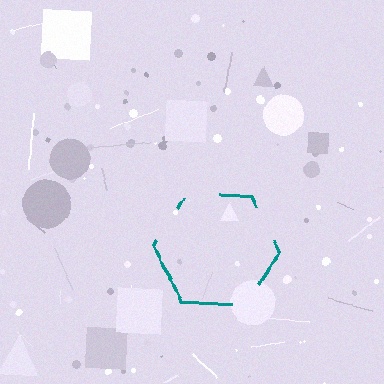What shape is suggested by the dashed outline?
The dashed outline suggests a hexagon.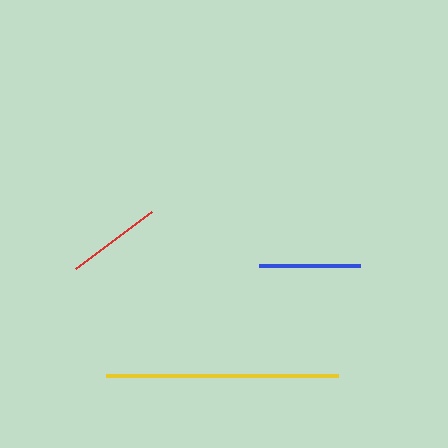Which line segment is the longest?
The yellow line is the longest at approximately 232 pixels.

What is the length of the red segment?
The red segment is approximately 95 pixels long.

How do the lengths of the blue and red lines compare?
The blue and red lines are approximately the same length.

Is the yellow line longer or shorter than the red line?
The yellow line is longer than the red line.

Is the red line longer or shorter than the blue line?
The blue line is longer than the red line.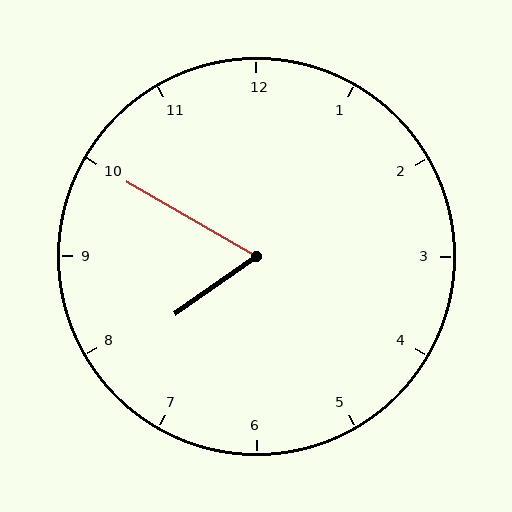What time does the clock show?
7:50.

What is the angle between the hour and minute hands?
Approximately 65 degrees.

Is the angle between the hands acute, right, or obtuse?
It is acute.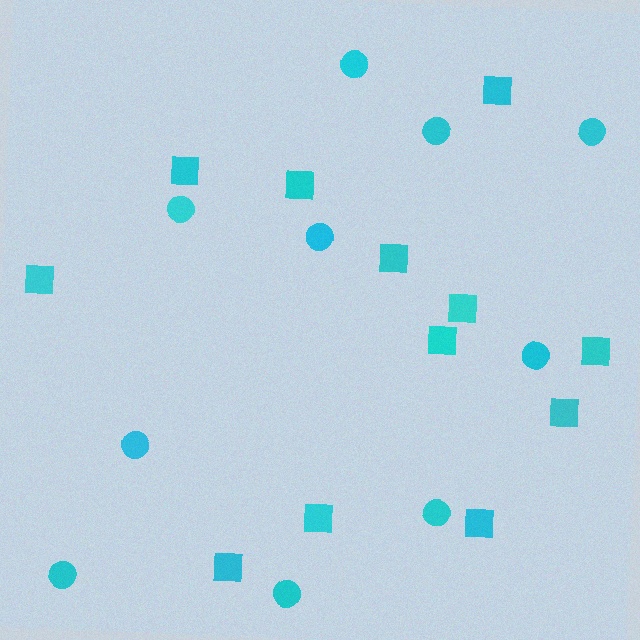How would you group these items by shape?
There are 2 groups: one group of squares (12) and one group of circles (10).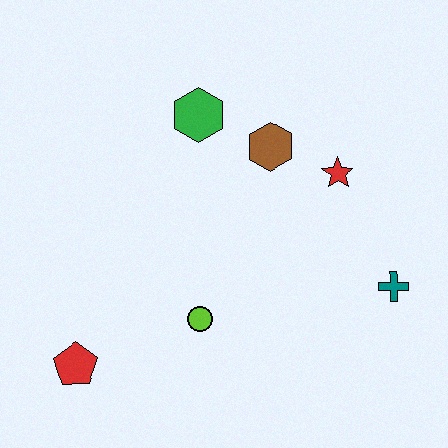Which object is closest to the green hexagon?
The brown hexagon is closest to the green hexagon.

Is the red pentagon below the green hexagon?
Yes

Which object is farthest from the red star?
The red pentagon is farthest from the red star.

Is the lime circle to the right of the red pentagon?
Yes